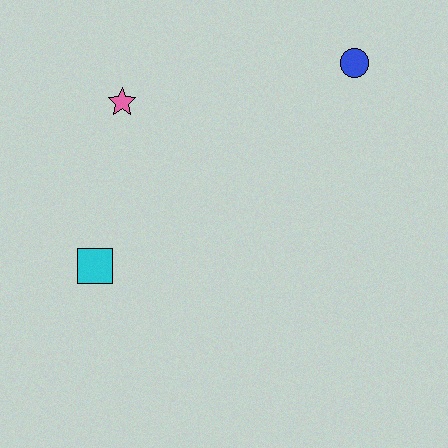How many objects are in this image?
There are 3 objects.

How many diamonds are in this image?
There are no diamonds.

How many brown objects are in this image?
There are no brown objects.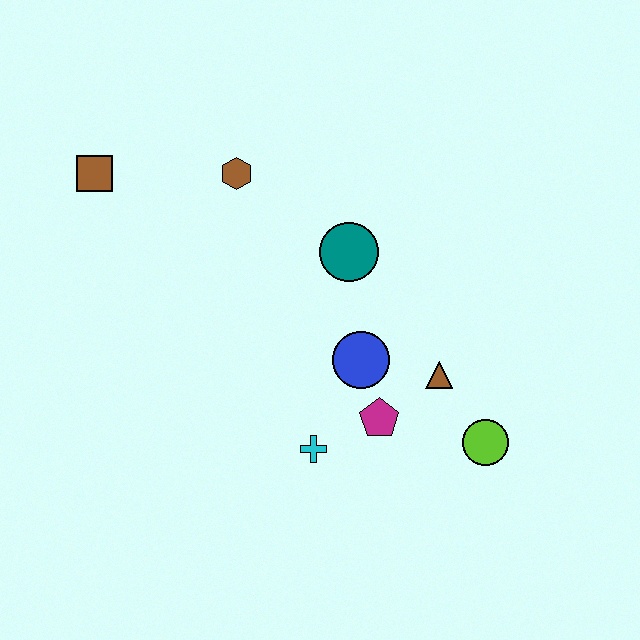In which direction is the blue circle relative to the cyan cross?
The blue circle is above the cyan cross.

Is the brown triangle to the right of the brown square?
Yes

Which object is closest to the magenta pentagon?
The blue circle is closest to the magenta pentagon.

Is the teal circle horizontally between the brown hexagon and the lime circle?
Yes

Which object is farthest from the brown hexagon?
The lime circle is farthest from the brown hexagon.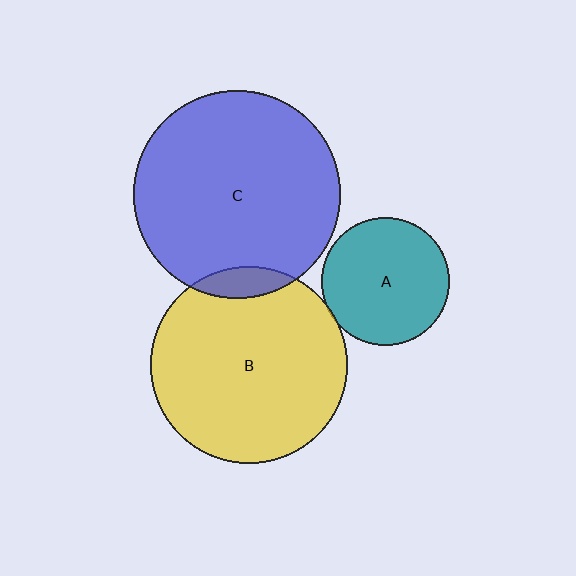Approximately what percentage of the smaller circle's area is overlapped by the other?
Approximately 5%.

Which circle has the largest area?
Circle C (blue).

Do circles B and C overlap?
Yes.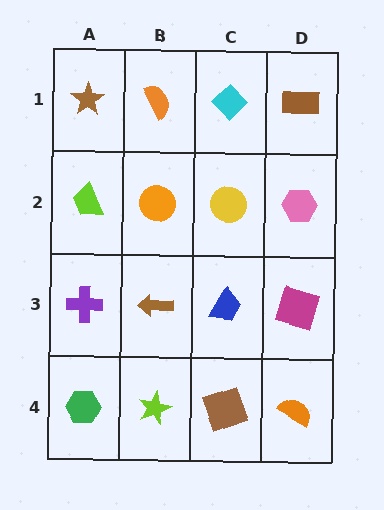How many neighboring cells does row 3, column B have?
4.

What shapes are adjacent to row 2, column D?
A brown rectangle (row 1, column D), a magenta square (row 3, column D), a yellow circle (row 2, column C).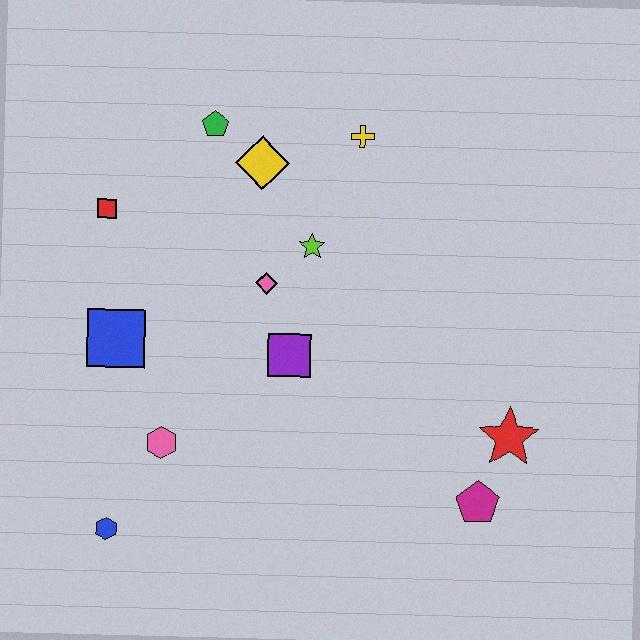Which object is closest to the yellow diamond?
The green pentagon is closest to the yellow diamond.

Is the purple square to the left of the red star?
Yes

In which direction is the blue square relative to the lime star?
The blue square is to the left of the lime star.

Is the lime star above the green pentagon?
No